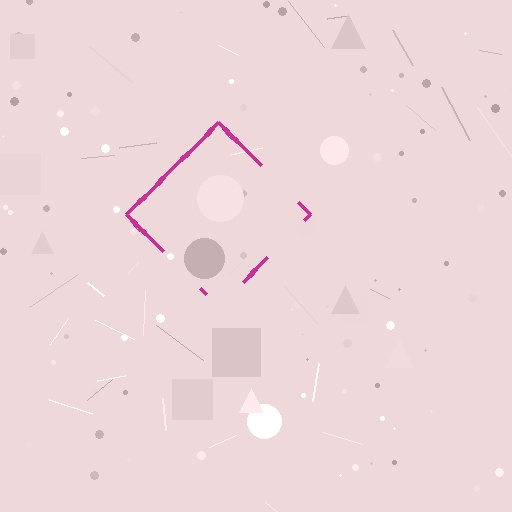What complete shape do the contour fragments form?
The contour fragments form a diamond.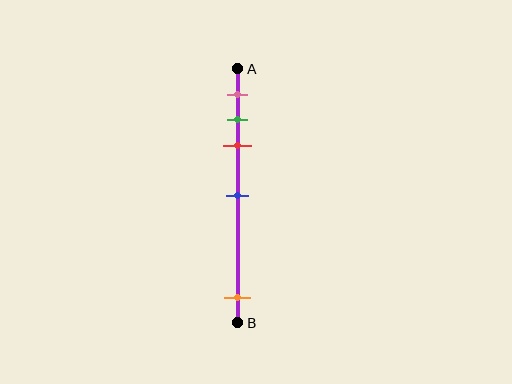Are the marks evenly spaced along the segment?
No, the marks are not evenly spaced.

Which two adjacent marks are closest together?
The green and red marks are the closest adjacent pair.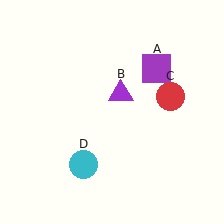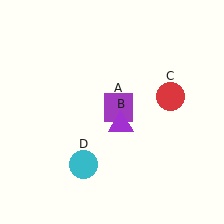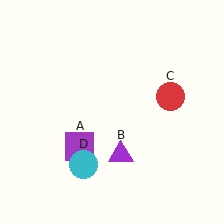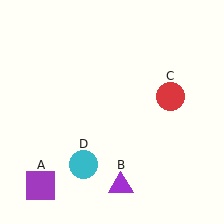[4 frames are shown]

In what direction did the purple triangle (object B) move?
The purple triangle (object B) moved down.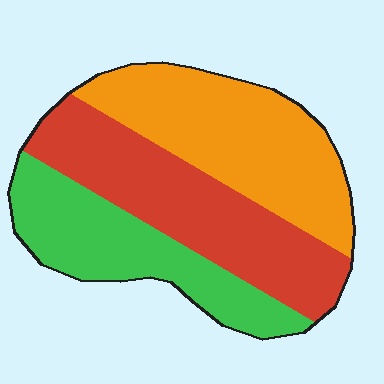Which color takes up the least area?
Green, at roughly 30%.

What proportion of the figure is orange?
Orange takes up about three eighths (3/8) of the figure.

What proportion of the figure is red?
Red takes up between a quarter and a half of the figure.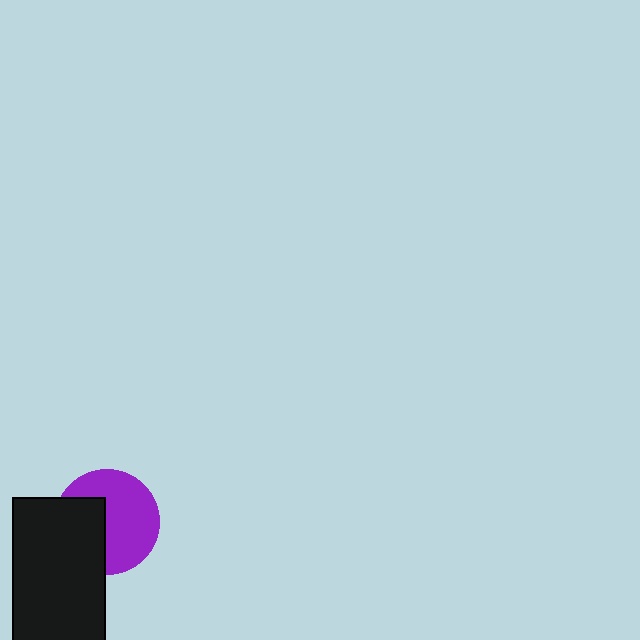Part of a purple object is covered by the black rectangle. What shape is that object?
It is a circle.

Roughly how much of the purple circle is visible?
About half of it is visible (roughly 62%).